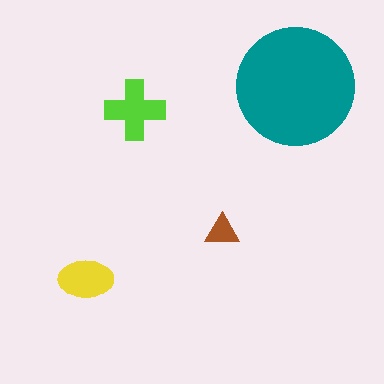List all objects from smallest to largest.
The brown triangle, the yellow ellipse, the lime cross, the teal circle.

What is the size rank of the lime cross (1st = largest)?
2nd.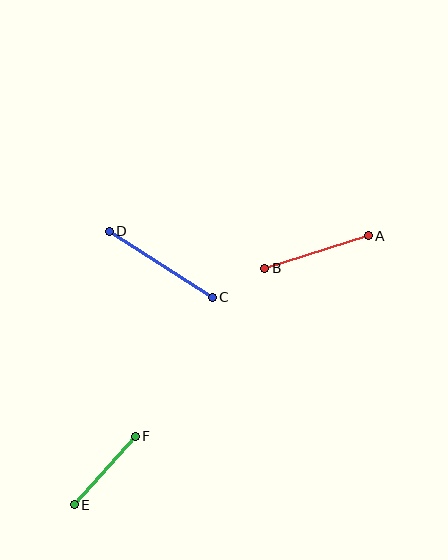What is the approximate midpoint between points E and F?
The midpoint is at approximately (105, 471) pixels.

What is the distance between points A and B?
The distance is approximately 109 pixels.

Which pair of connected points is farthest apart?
Points C and D are farthest apart.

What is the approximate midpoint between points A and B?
The midpoint is at approximately (316, 252) pixels.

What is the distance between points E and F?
The distance is approximately 92 pixels.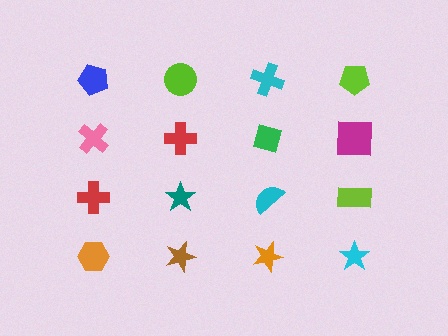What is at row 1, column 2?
A lime circle.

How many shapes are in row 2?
4 shapes.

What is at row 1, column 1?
A blue pentagon.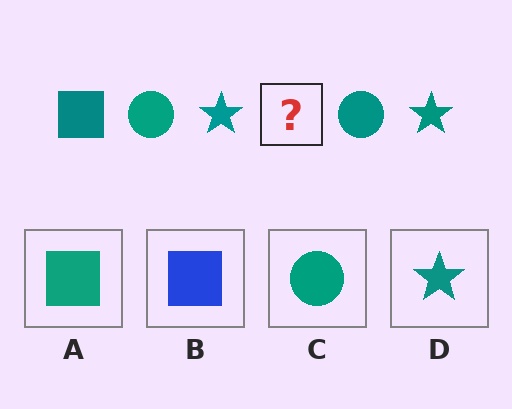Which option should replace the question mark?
Option A.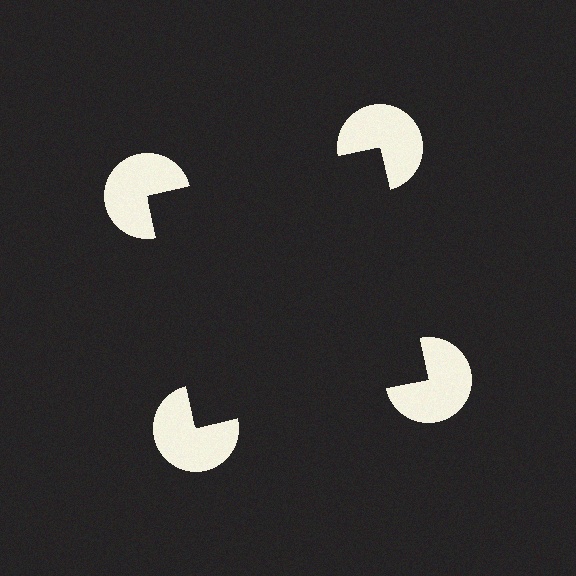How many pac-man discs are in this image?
There are 4 — one at each vertex of the illusory square.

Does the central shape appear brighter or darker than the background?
It typically appears slightly darker than the background, even though no actual brightness change is drawn.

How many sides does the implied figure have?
4 sides.